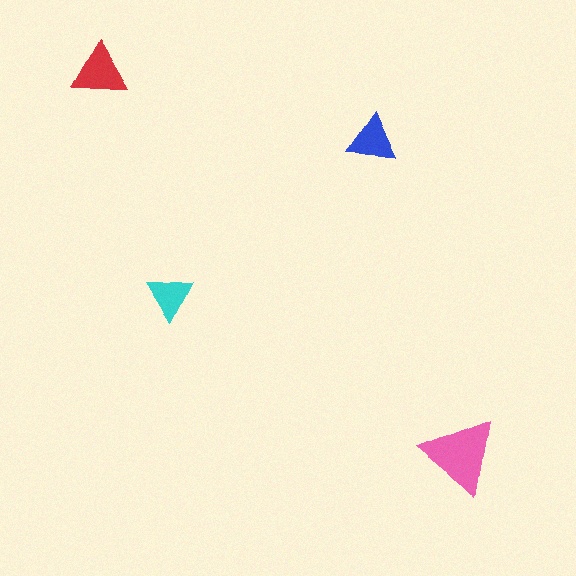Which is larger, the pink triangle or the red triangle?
The pink one.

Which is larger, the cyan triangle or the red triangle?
The red one.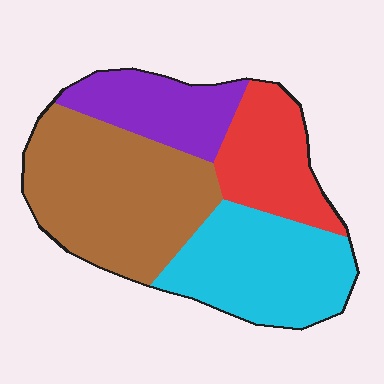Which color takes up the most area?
Brown, at roughly 40%.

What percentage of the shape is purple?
Purple covers around 15% of the shape.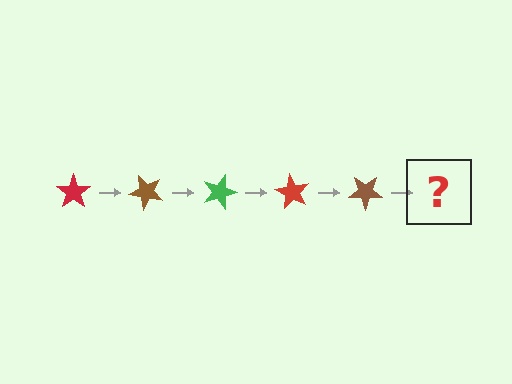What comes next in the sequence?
The next element should be a green star, rotated 225 degrees from the start.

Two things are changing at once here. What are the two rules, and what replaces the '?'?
The two rules are that it rotates 45 degrees each step and the color cycles through red, brown, and green. The '?' should be a green star, rotated 225 degrees from the start.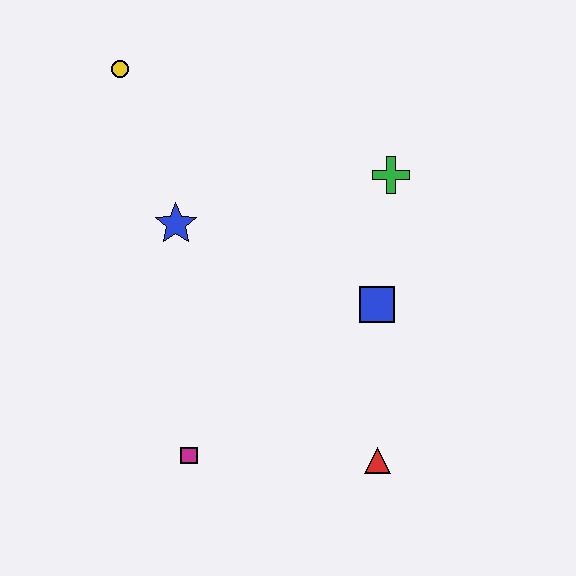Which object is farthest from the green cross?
The magenta square is farthest from the green cross.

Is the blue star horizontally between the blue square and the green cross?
No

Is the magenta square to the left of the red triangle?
Yes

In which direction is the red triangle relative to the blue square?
The red triangle is below the blue square.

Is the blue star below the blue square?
No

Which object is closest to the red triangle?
The blue square is closest to the red triangle.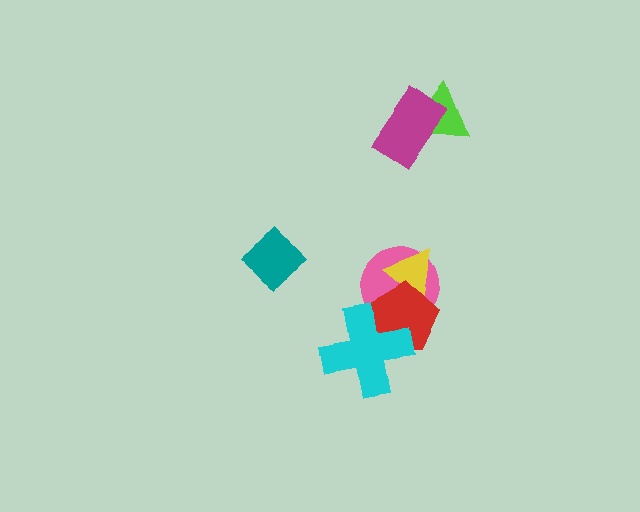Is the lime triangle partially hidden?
Yes, it is partially covered by another shape.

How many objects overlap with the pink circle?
3 objects overlap with the pink circle.